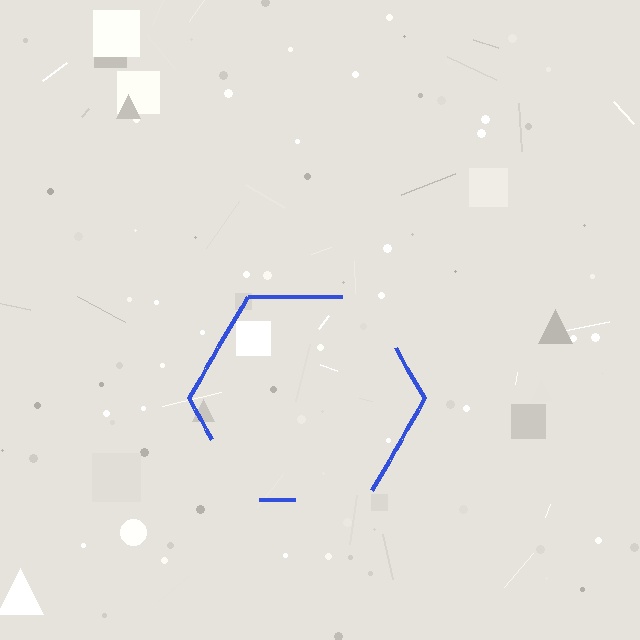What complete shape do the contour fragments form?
The contour fragments form a hexagon.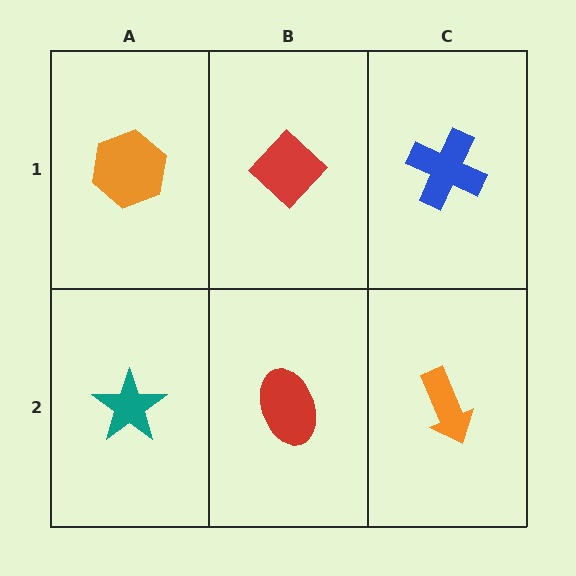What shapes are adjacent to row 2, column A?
An orange hexagon (row 1, column A), a red ellipse (row 2, column B).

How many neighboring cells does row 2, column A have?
2.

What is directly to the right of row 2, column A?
A red ellipse.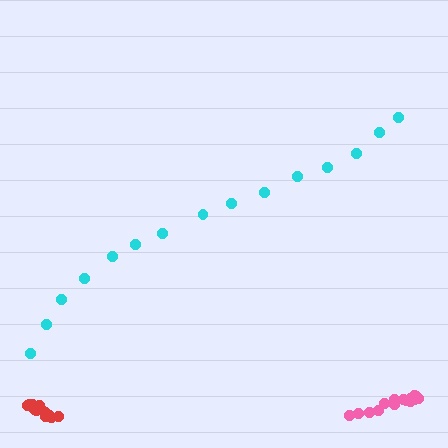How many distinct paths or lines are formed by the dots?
There are 3 distinct paths.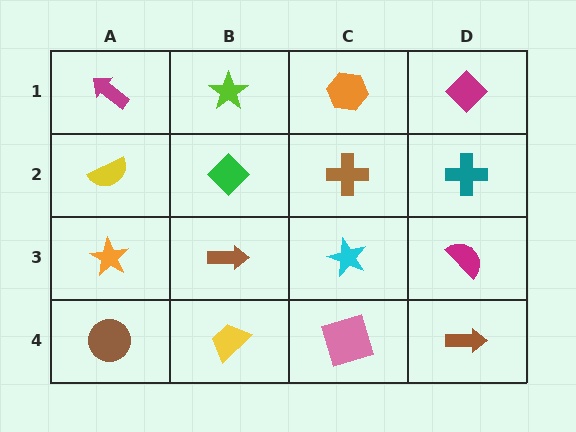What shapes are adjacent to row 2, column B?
A lime star (row 1, column B), a brown arrow (row 3, column B), a yellow semicircle (row 2, column A), a brown cross (row 2, column C).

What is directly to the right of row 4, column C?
A brown arrow.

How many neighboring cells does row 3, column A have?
3.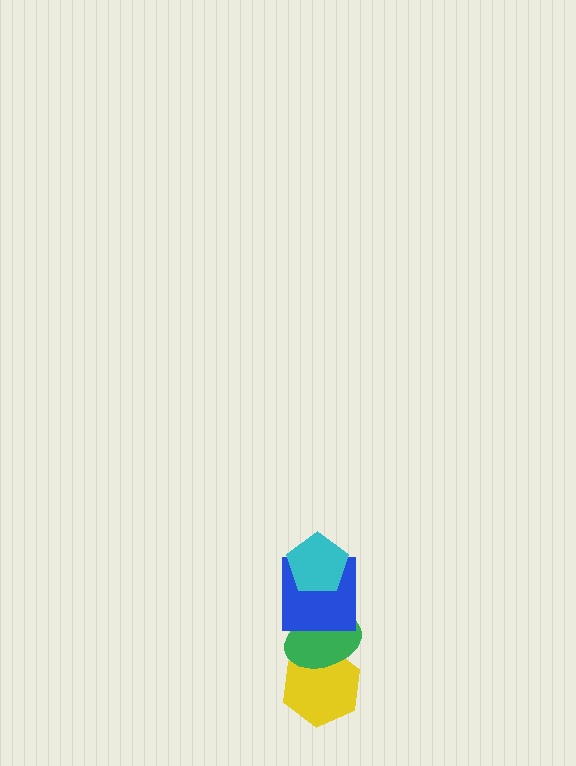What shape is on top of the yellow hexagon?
The green ellipse is on top of the yellow hexagon.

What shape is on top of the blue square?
The cyan pentagon is on top of the blue square.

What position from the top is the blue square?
The blue square is 2nd from the top.